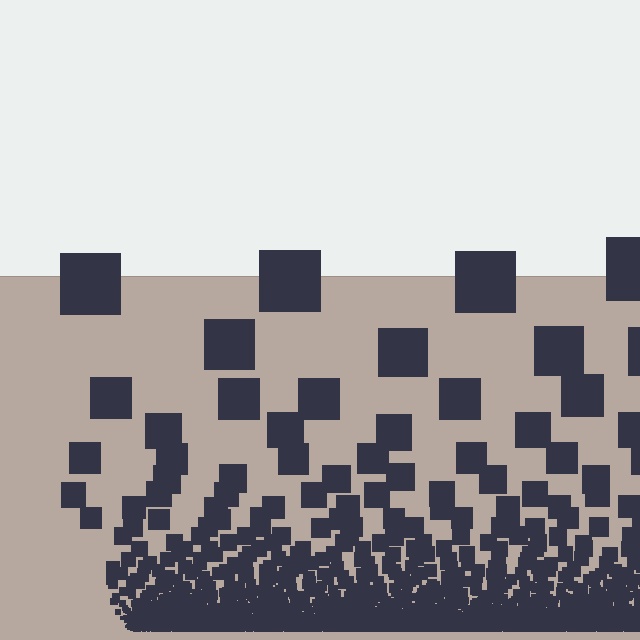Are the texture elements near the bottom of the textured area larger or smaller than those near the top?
Smaller. The gradient is inverted — elements near the bottom are smaller and denser.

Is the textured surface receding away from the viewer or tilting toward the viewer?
The surface appears to tilt toward the viewer. Texture elements get larger and sparser toward the top.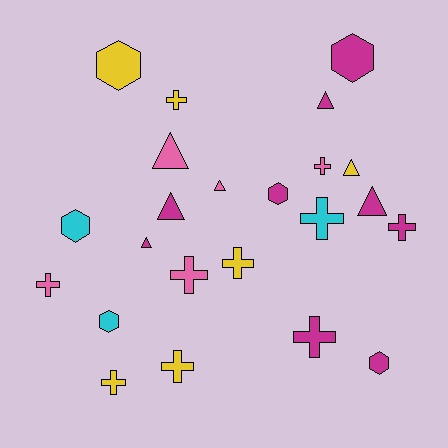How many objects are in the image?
There are 23 objects.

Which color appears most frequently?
Magenta, with 9 objects.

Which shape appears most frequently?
Cross, with 10 objects.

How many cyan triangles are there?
There are no cyan triangles.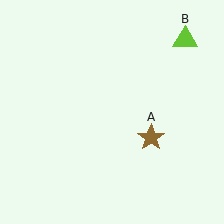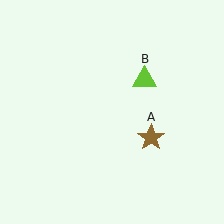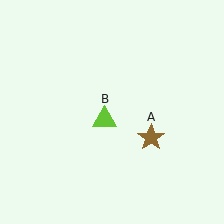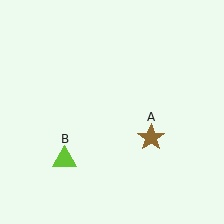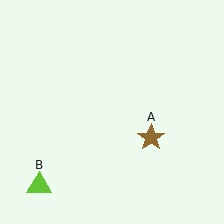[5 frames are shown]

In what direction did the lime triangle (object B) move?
The lime triangle (object B) moved down and to the left.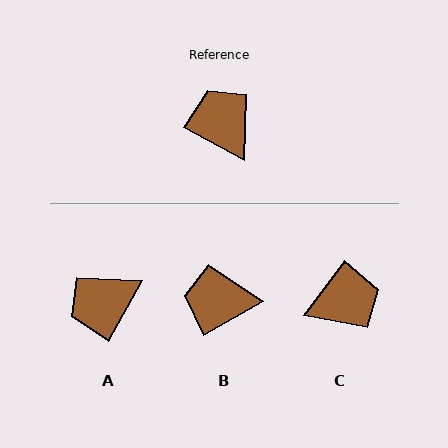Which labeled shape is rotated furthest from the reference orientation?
C, about 99 degrees away.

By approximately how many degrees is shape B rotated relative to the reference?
Approximately 58 degrees counter-clockwise.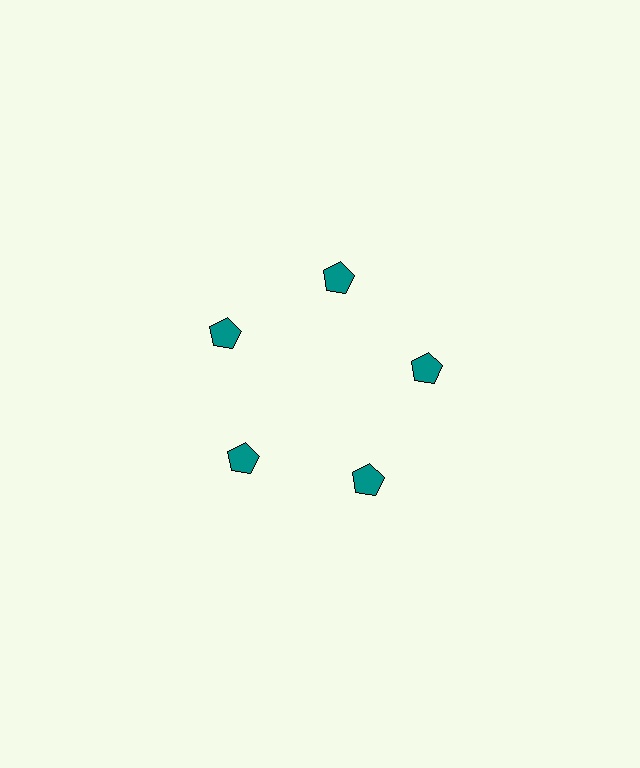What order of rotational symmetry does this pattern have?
This pattern has 5-fold rotational symmetry.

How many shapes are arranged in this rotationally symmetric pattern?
There are 5 shapes, arranged in 5 groups of 1.